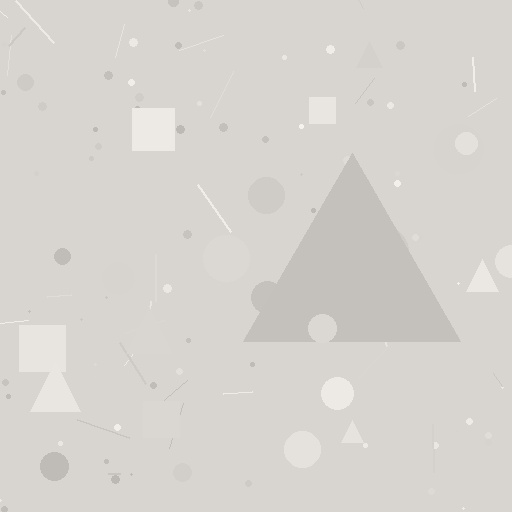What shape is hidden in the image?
A triangle is hidden in the image.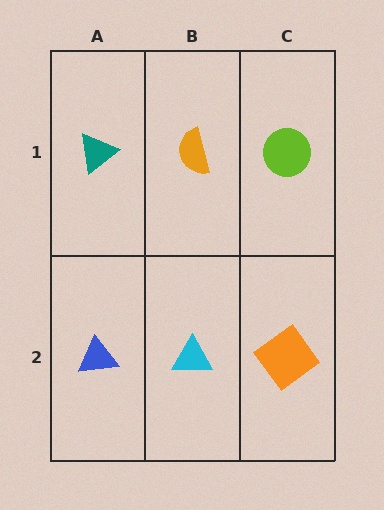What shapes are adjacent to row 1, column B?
A cyan triangle (row 2, column B), a teal triangle (row 1, column A), a lime circle (row 1, column C).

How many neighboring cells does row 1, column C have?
2.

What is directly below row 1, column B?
A cyan triangle.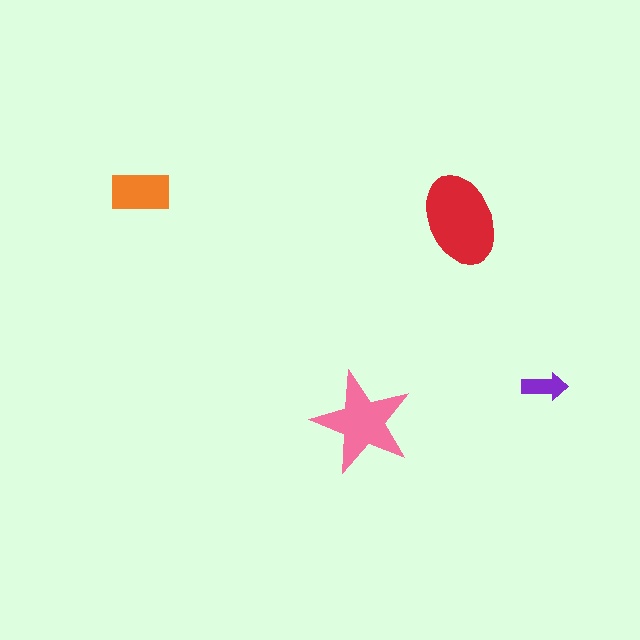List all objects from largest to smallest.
The red ellipse, the pink star, the orange rectangle, the purple arrow.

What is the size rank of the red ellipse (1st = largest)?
1st.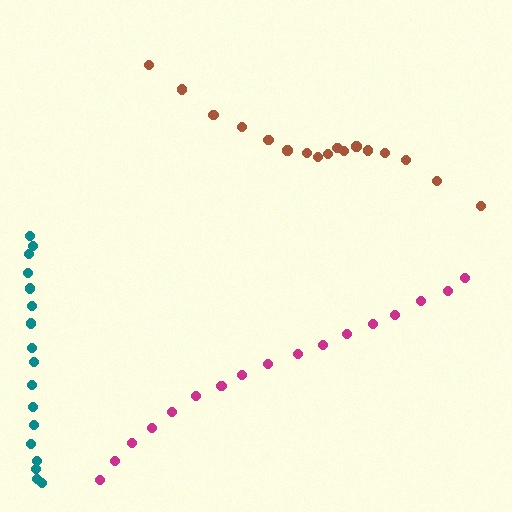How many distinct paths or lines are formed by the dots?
There are 3 distinct paths.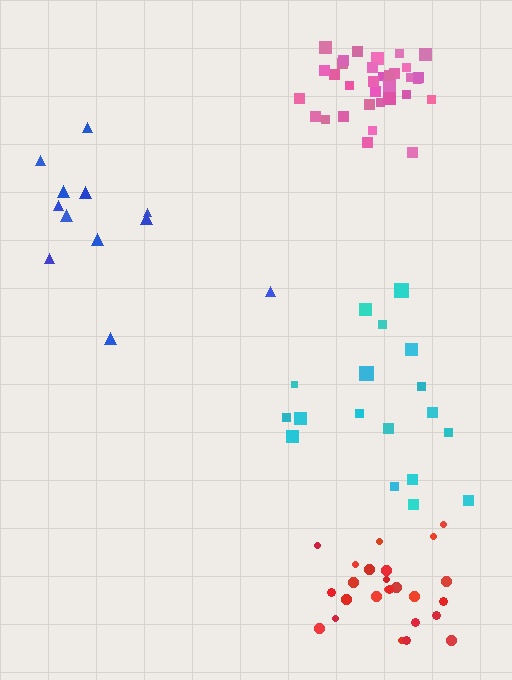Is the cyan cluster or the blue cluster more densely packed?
Cyan.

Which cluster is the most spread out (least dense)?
Blue.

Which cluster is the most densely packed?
Pink.